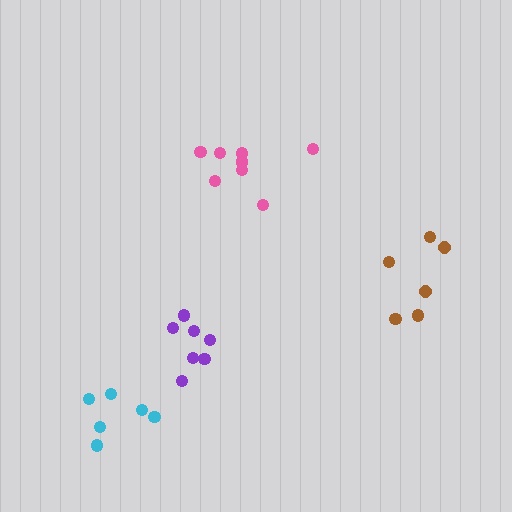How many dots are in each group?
Group 1: 7 dots, Group 2: 9 dots, Group 3: 6 dots, Group 4: 6 dots (28 total).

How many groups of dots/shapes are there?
There are 4 groups.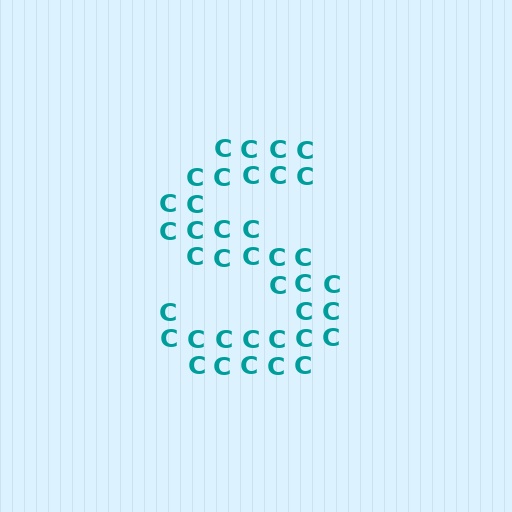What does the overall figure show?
The overall figure shows the letter S.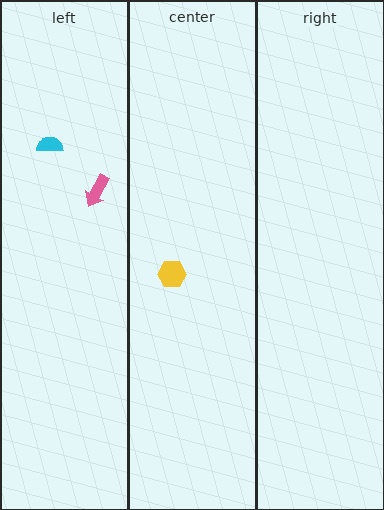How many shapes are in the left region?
2.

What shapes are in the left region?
The cyan semicircle, the pink arrow.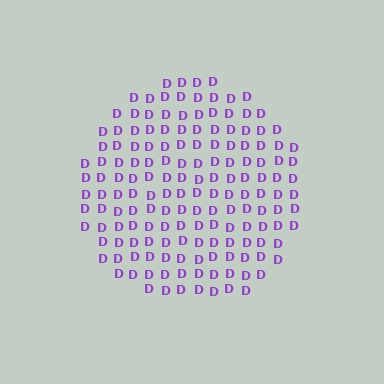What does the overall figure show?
The overall figure shows a circle.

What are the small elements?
The small elements are letter D's.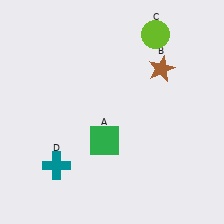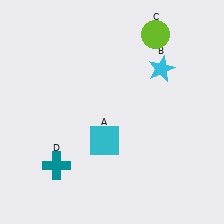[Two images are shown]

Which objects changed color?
A changed from green to cyan. B changed from brown to cyan.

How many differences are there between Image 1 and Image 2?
There are 2 differences between the two images.